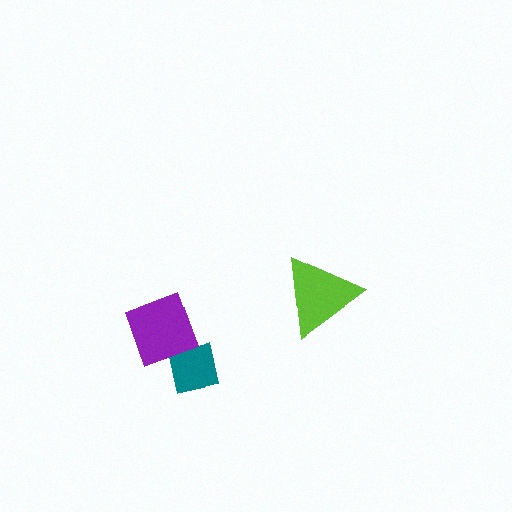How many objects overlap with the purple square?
1 object overlaps with the purple square.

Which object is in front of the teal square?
The purple square is in front of the teal square.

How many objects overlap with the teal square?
1 object overlaps with the teal square.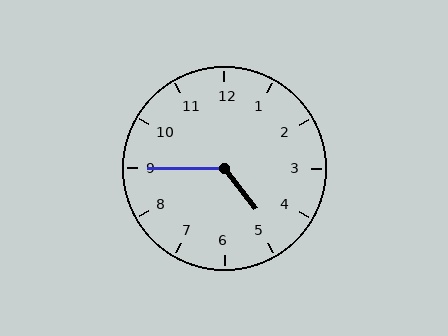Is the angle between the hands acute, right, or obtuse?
It is obtuse.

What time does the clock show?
4:45.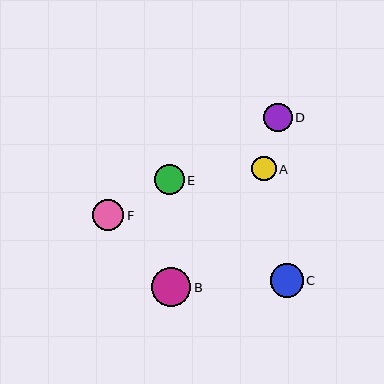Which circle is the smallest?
Circle A is the smallest with a size of approximately 25 pixels.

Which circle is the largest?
Circle B is the largest with a size of approximately 39 pixels.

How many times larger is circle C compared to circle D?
Circle C is approximately 1.2 times the size of circle D.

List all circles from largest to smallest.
From largest to smallest: B, C, F, E, D, A.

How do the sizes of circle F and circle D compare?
Circle F and circle D are approximately the same size.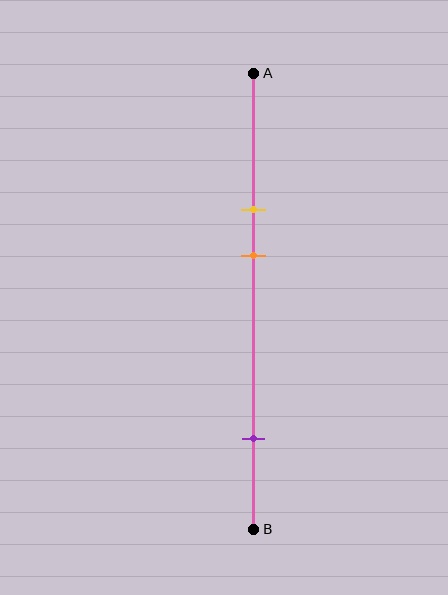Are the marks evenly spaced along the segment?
No, the marks are not evenly spaced.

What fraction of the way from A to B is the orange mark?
The orange mark is approximately 40% (0.4) of the way from A to B.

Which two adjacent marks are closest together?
The yellow and orange marks are the closest adjacent pair.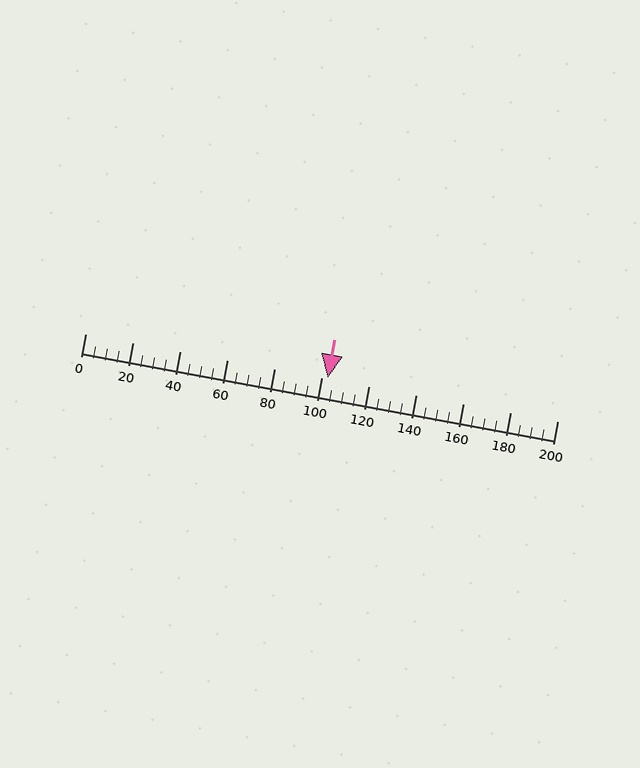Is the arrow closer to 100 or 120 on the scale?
The arrow is closer to 100.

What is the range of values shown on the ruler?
The ruler shows values from 0 to 200.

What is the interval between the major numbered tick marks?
The major tick marks are spaced 20 units apart.